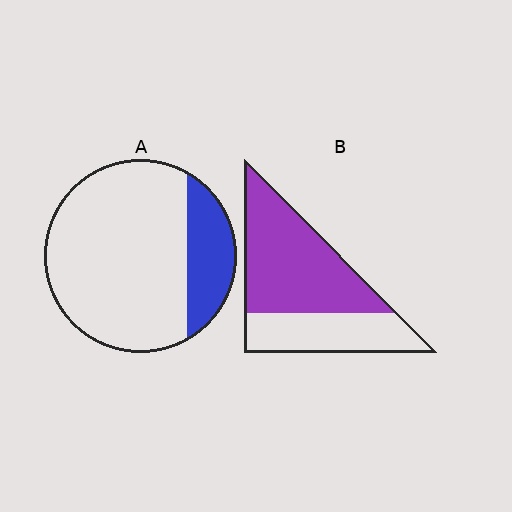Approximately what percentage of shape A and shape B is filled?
A is approximately 20% and B is approximately 65%.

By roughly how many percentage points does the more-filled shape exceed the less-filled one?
By roughly 45 percentage points (B over A).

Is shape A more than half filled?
No.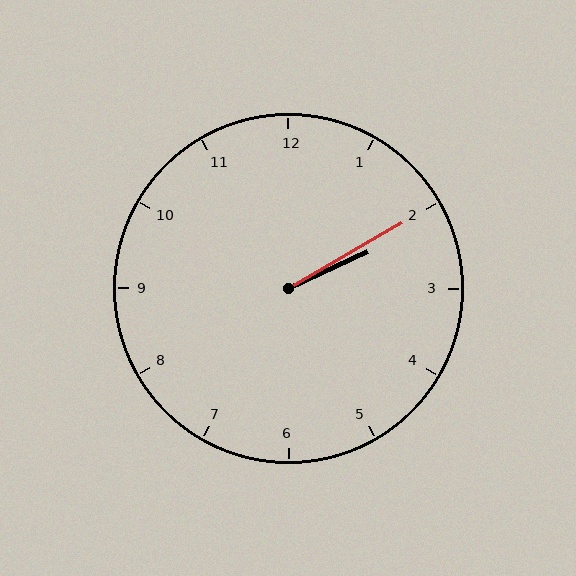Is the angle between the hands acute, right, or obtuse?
It is acute.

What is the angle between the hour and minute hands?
Approximately 5 degrees.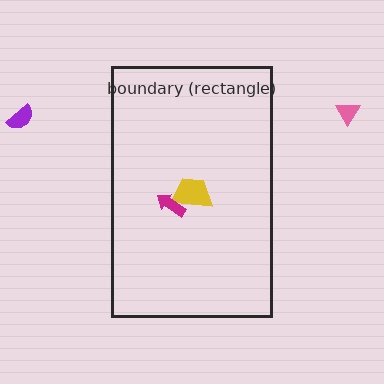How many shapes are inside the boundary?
2 inside, 2 outside.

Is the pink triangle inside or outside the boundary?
Outside.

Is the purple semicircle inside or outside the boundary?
Outside.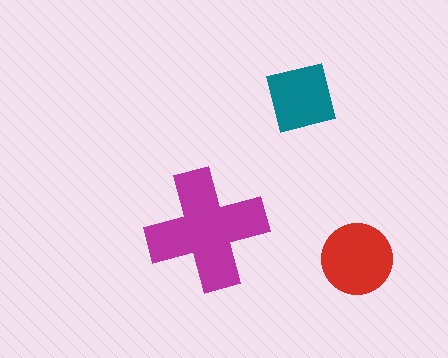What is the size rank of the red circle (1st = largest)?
2nd.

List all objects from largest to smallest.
The magenta cross, the red circle, the teal square.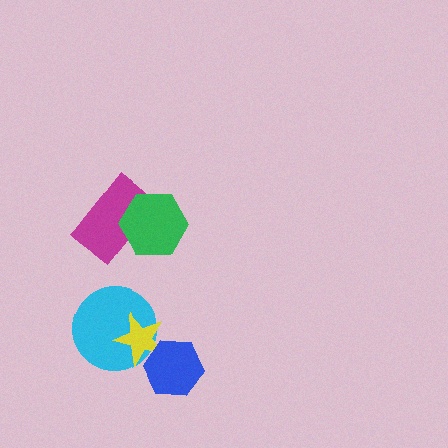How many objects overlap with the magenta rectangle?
1 object overlaps with the magenta rectangle.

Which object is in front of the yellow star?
The blue hexagon is in front of the yellow star.